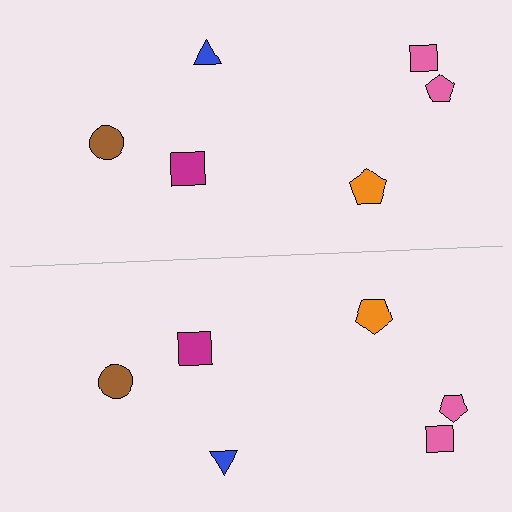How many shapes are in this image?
There are 12 shapes in this image.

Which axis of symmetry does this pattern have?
The pattern has a horizontal axis of symmetry running through the center of the image.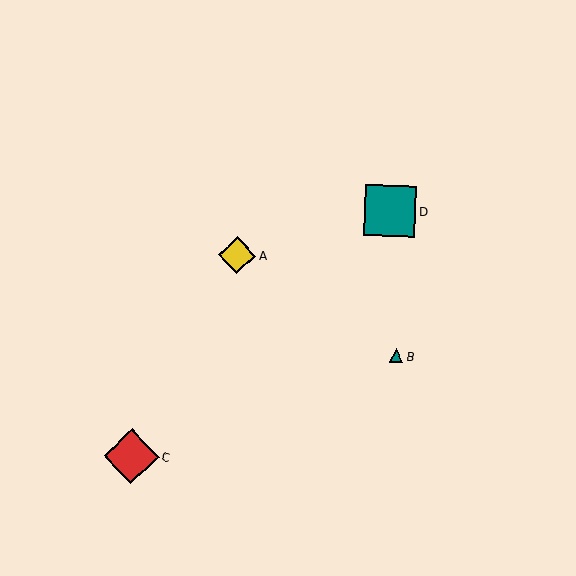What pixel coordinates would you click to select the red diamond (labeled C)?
Click at (131, 457) to select the red diamond C.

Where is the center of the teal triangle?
The center of the teal triangle is at (396, 356).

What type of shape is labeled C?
Shape C is a red diamond.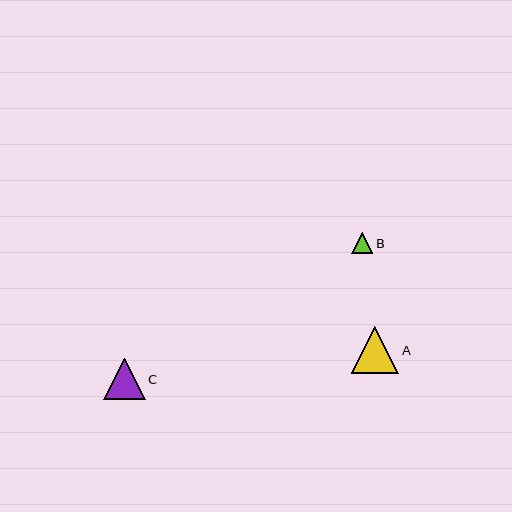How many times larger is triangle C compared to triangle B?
Triangle C is approximately 2.0 times the size of triangle B.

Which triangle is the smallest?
Triangle B is the smallest with a size of approximately 21 pixels.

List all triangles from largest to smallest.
From largest to smallest: A, C, B.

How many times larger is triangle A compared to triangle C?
Triangle A is approximately 1.2 times the size of triangle C.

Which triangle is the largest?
Triangle A is the largest with a size of approximately 47 pixels.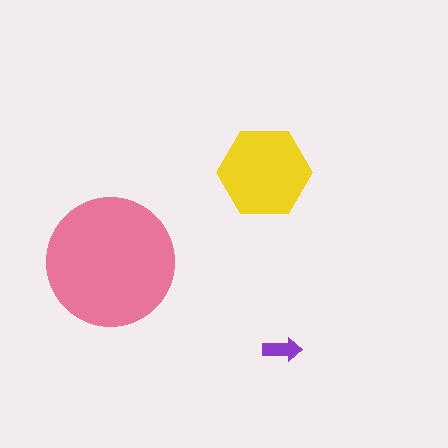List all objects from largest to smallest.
The pink circle, the yellow hexagon, the purple arrow.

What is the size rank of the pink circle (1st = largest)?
1st.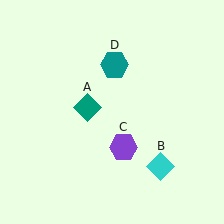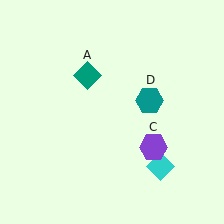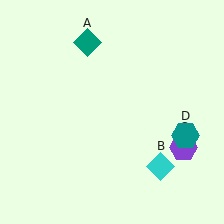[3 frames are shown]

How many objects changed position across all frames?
3 objects changed position: teal diamond (object A), purple hexagon (object C), teal hexagon (object D).